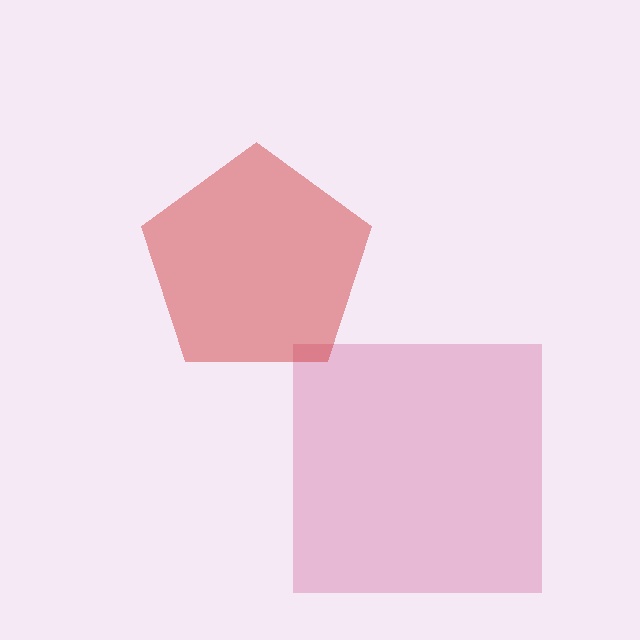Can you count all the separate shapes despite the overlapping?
Yes, there are 2 separate shapes.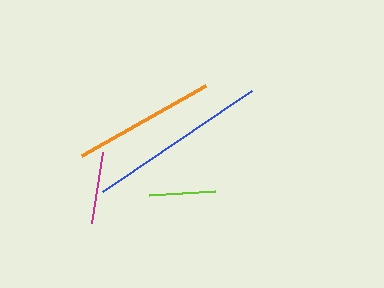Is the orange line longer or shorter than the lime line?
The orange line is longer than the lime line.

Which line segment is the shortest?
The lime line is the shortest at approximately 67 pixels.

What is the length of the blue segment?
The blue segment is approximately 180 pixels long.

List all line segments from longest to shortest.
From longest to shortest: blue, orange, magenta, lime.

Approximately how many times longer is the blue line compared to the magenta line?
The blue line is approximately 2.5 times the length of the magenta line.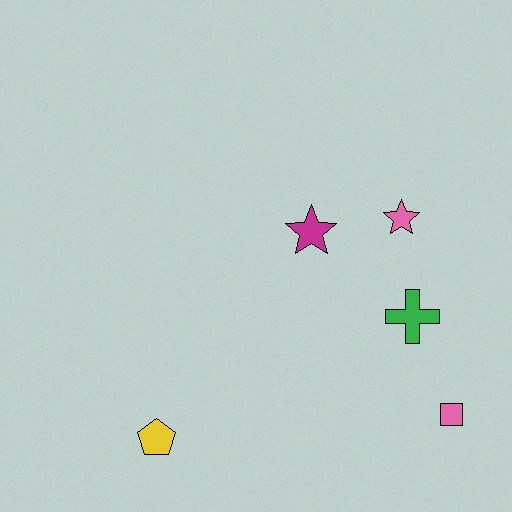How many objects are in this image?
There are 5 objects.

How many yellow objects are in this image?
There is 1 yellow object.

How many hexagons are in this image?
There are no hexagons.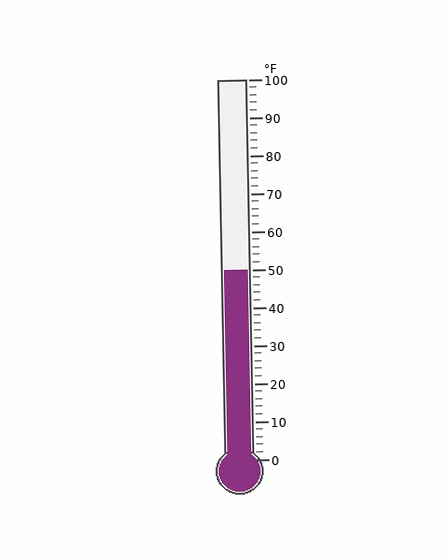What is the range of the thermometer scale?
The thermometer scale ranges from 0°F to 100°F.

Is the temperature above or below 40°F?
The temperature is above 40°F.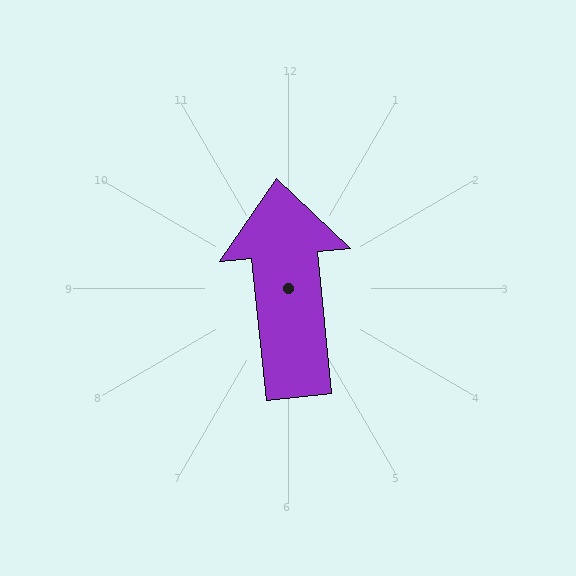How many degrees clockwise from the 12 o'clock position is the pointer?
Approximately 354 degrees.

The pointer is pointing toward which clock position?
Roughly 12 o'clock.